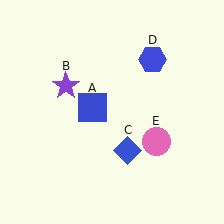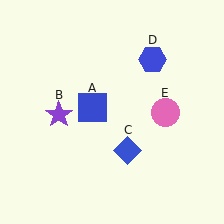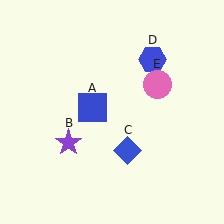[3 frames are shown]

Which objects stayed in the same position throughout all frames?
Blue square (object A) and blue diamond (object C) and blue hexagon (object D) remained stationary.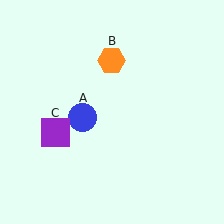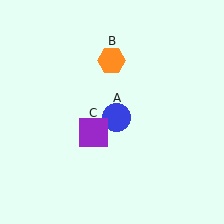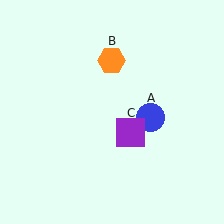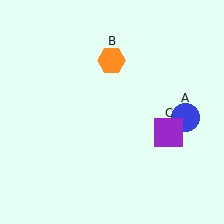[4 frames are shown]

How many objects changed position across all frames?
2 objects changed position: blue circle (object A), purple square (object C).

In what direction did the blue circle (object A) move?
The blue circle (object A) moved right.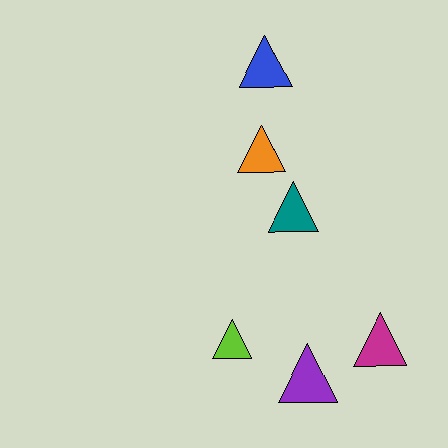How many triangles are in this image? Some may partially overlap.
There are 6 triangles.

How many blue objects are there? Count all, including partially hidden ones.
There is 1 blue object.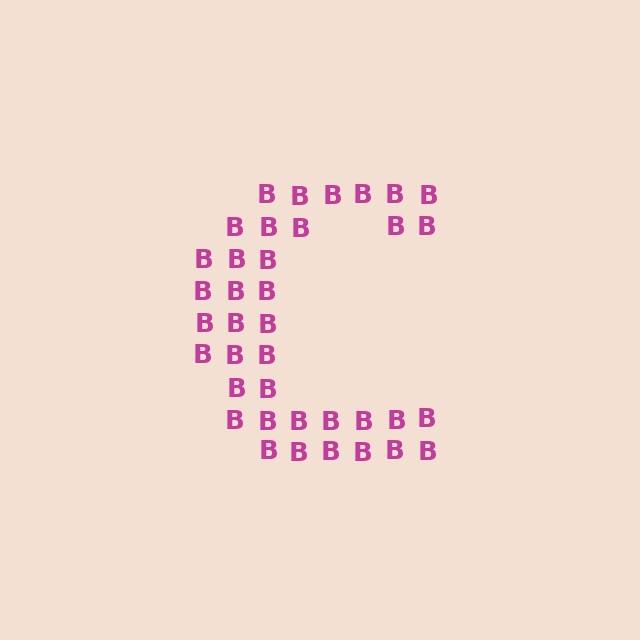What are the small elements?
The small elements are letter B's.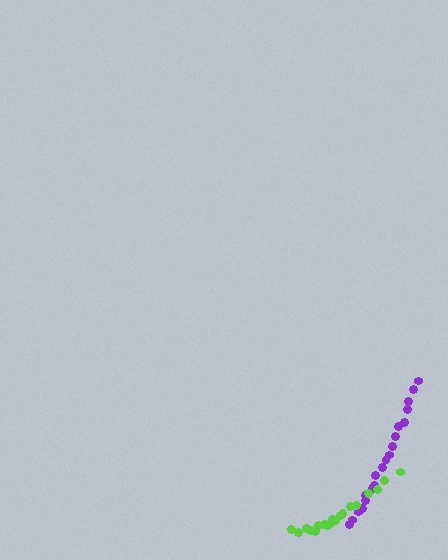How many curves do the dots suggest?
There are 2 distinct paths.